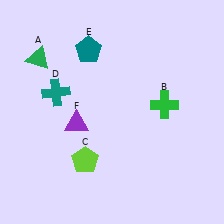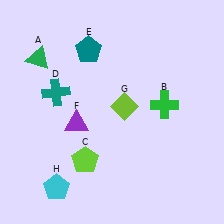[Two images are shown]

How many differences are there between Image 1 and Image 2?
There are 2 differences between the two images.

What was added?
A lime diamond (G), a cyan pentagon (H) were added in Image 2.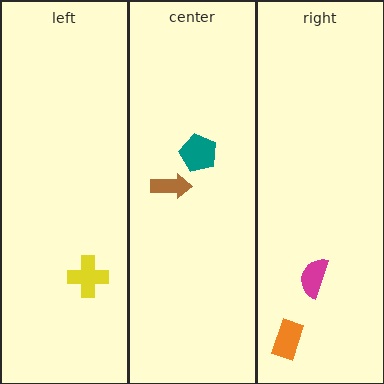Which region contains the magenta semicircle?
The right region.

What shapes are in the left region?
The yellow cross.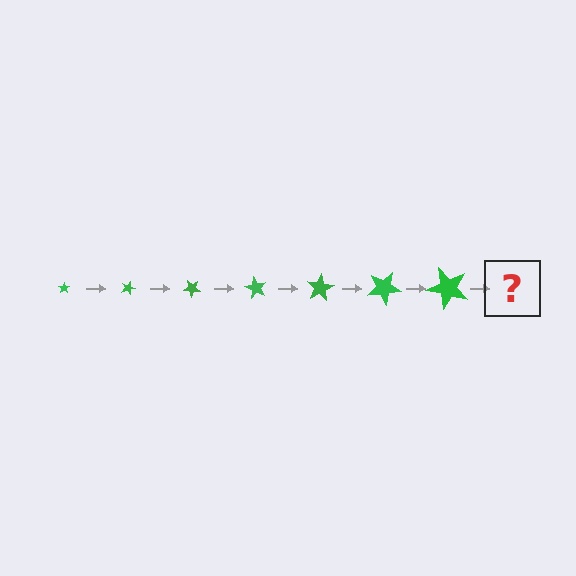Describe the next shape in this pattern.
It should be a star, larger than the previous one and rotated 140 degrees from the start.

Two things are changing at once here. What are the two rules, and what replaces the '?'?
The two rules are that the star grows larger each step and it rotates 20 degrees each step. The '?' should be a star, larger than the previous one and rotated 140 degrees from the start.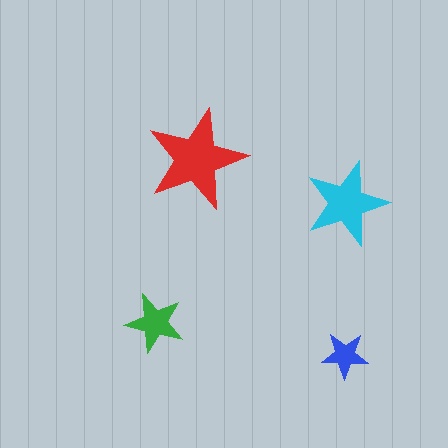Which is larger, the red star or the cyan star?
The red one.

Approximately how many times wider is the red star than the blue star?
About 2 times wider.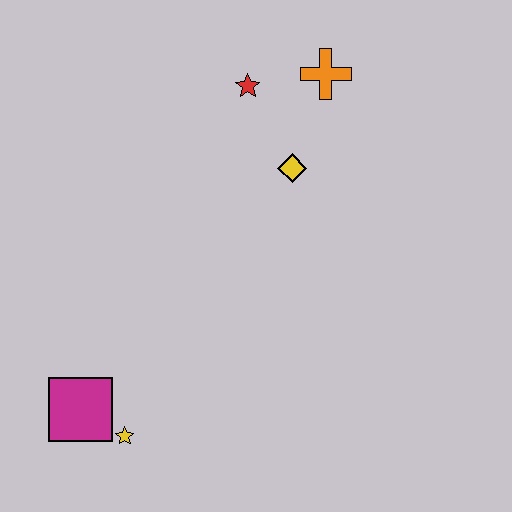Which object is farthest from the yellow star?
The orange cross is farthest from the yellow star.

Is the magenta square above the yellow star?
Yes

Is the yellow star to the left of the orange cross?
Yes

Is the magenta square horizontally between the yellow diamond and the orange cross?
No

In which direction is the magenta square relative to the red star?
The magenta square is below the red star.